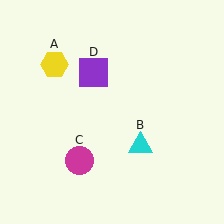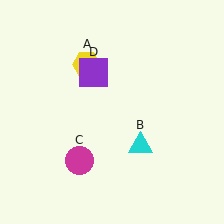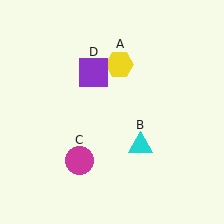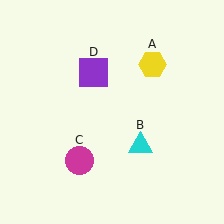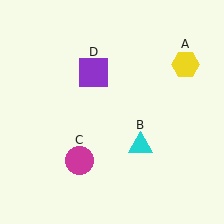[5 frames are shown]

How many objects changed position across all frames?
1 object changed position: yellow hexagon (object A).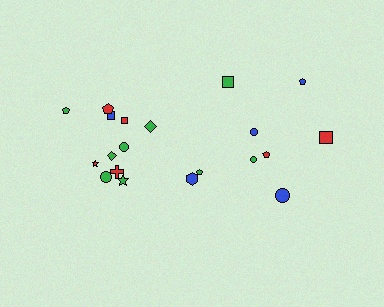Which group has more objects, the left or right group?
The left group.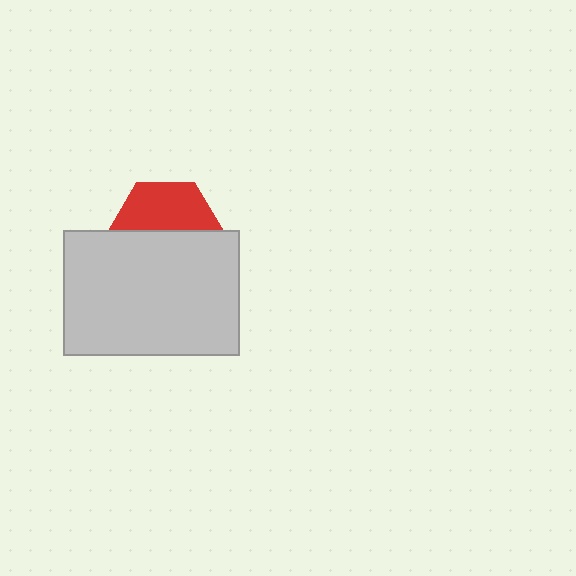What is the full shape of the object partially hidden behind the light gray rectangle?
The partially hidden object is a red hexagon.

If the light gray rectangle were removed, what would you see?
You would see the complete red hexagon.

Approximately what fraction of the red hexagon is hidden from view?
Roughly 54% of the red hexagon is hidden behind the light gray rectangle.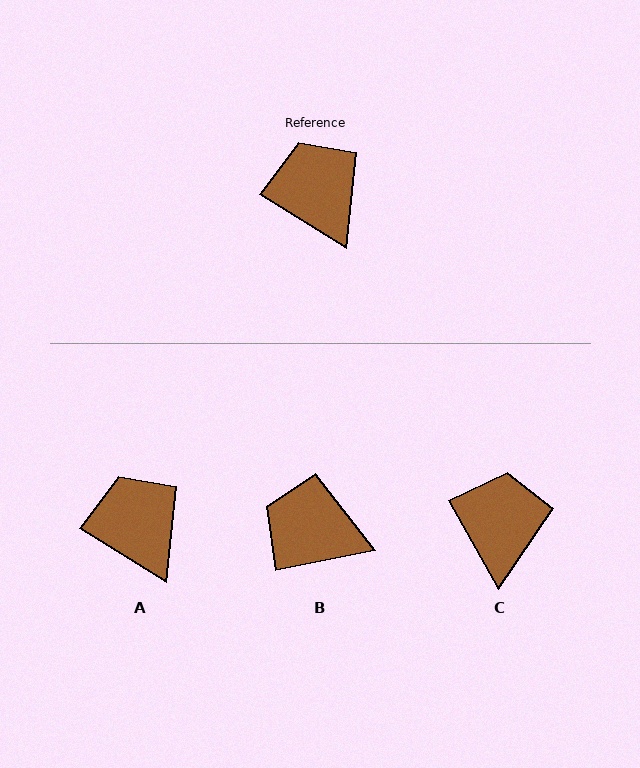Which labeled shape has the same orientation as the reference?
A.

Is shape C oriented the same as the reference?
No, it is off by about 28 degrees.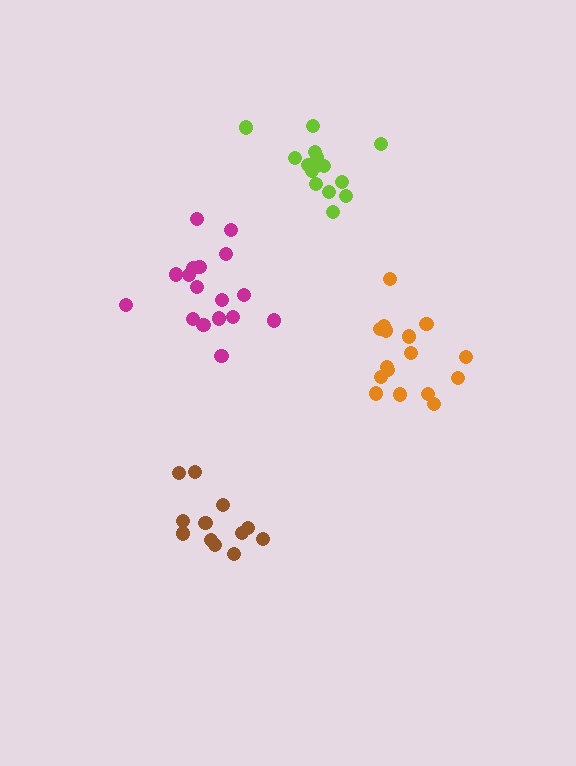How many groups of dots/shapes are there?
There are 4 groups.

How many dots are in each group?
Group 1: 12 dots, Group 2: 17 dots, Group 3: 15 dots, Group 4: 16 dots (60 total).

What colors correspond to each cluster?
The clusters are colored: brown, magenta, lime, orange.